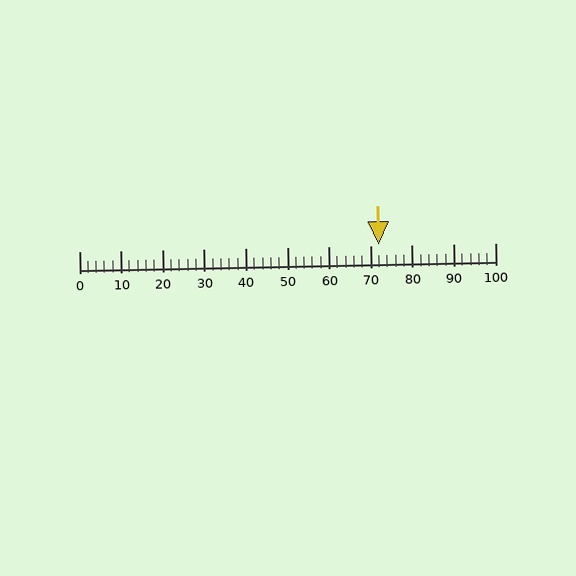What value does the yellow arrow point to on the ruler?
The yellow arrow points to approximately 72.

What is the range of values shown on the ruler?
The ruler shows values from 0 to 100.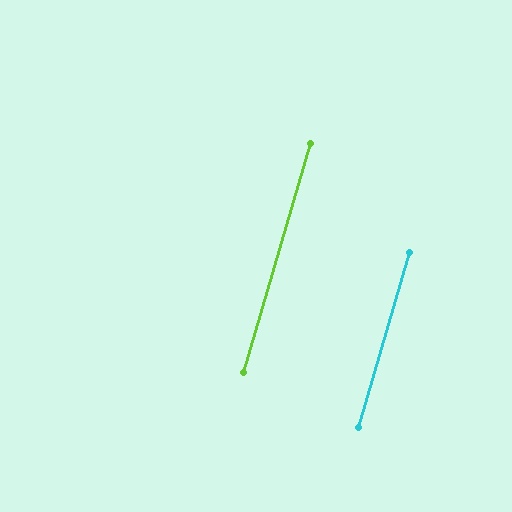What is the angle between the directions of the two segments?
Approximately 0 degrees.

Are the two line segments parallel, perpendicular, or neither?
Parallel — their directions differ by only 0.0°.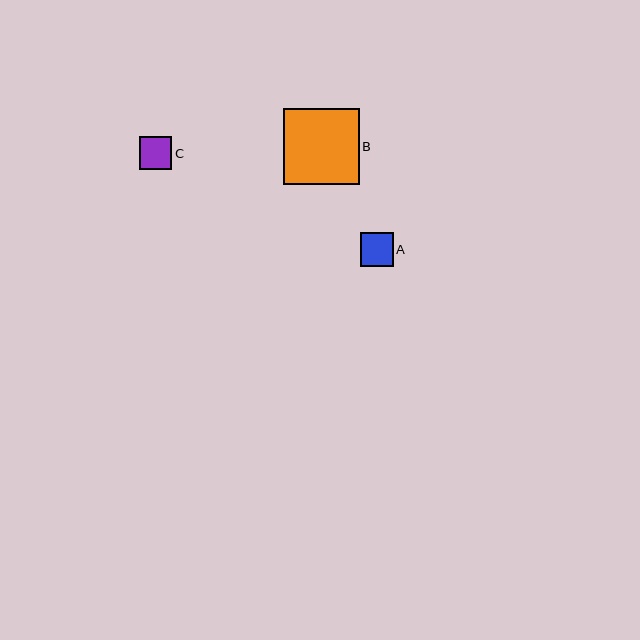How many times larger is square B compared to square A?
Square B is approximately 2.3 times the size of square A.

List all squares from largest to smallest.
From largest to smallest: B, A, C.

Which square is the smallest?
Square C is the smallest with a size of approximately 33 pixels.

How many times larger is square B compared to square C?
Square B is approximately 2.3 times the size of square C.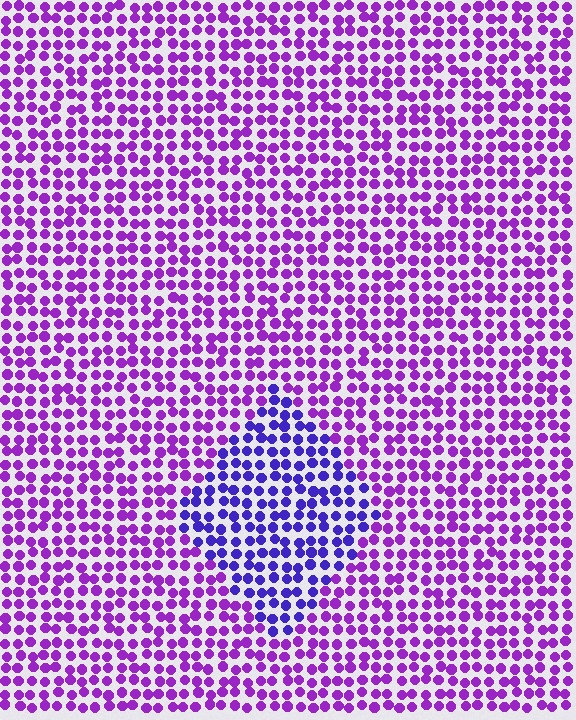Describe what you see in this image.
The image is filled with small purple elements in a uniform arrangement. A diamond-shaped region is visible where the elements are tinted to a slightly different hue, forming a subtle color boundary.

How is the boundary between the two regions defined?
The boundary is defined purely by a slight shift in hue (about 34 degrees). Spacing, size, and orientation are identical on both sides.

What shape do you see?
I see a diamond.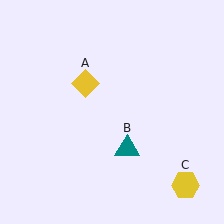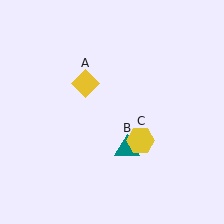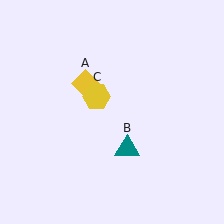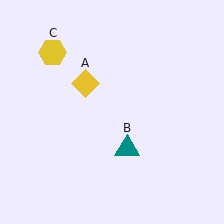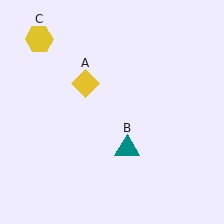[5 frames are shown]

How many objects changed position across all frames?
1 object changed position: yellow hexagon (object C).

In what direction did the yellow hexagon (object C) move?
The yellow hexagon (object C) moved up and to the left.